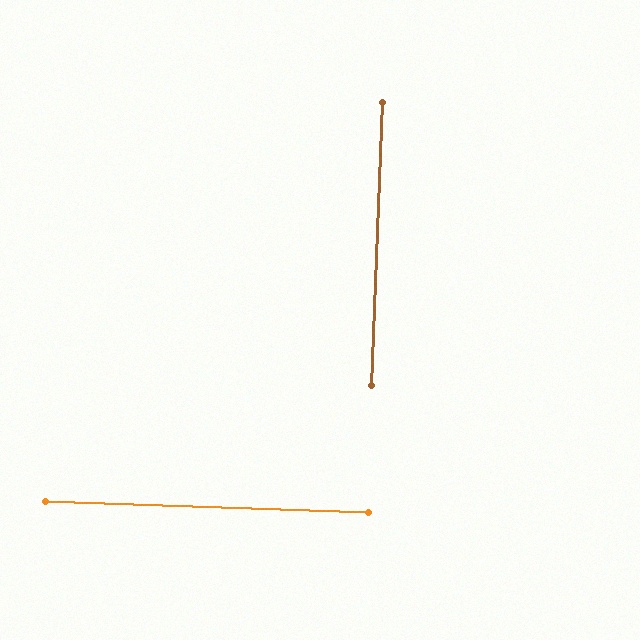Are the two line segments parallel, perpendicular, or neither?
Perpendicular — they meet at approximately 90°.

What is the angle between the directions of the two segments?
Approximately 90 degrees.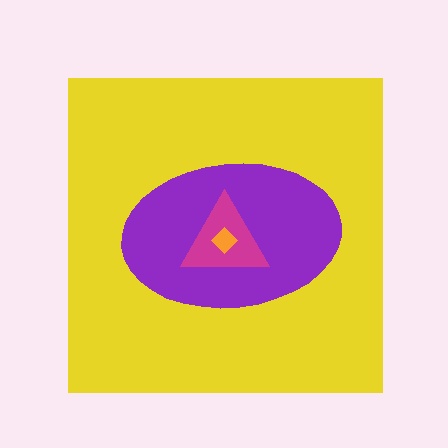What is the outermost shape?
The yellow square.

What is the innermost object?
The orange diamond.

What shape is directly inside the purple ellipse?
The magenta triangle.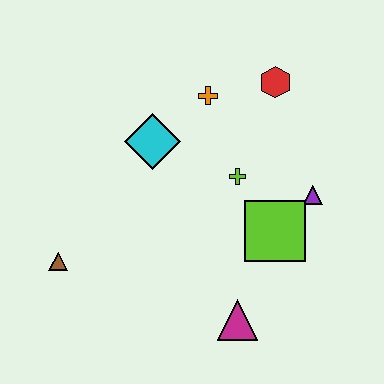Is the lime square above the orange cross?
No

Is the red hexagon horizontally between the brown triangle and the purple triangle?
Yes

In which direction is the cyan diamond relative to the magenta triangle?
The cyan diamond is above the magenta triangle.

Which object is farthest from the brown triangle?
The red hexagon is farthest from the brown triangle.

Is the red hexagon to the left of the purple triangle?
Yes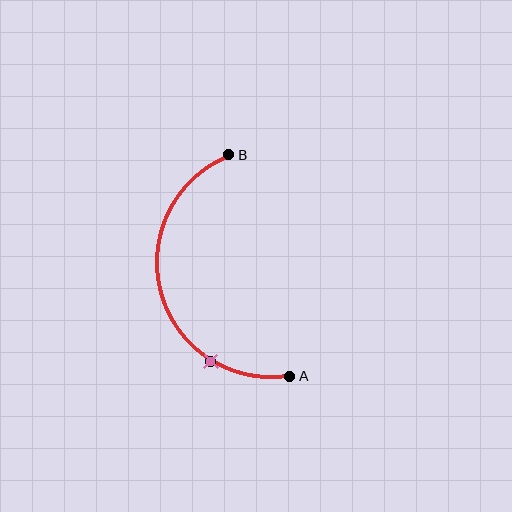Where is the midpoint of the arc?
The arc midpoint is the point on the curve farthest from the straight line joining A and B. It sits to the left of that line.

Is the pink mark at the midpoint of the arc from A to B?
No. The pink mark lies on the arc but is closer to endpoint A. The arc midpoint would be at the point on the curve equidistant along the arc from both A and B.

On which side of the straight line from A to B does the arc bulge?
The arc bulges to the left of the straight line connecting A and B.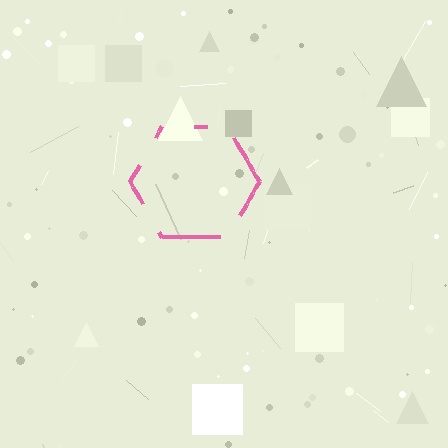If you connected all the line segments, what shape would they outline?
They would outline a hexagon.